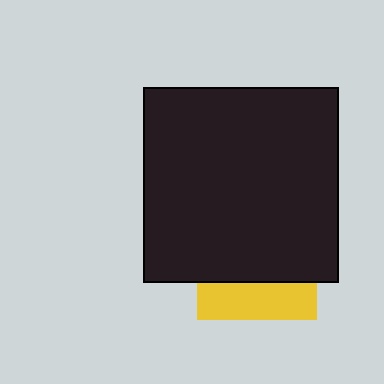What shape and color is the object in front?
The object in front is a black square.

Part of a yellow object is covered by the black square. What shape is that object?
It is a square.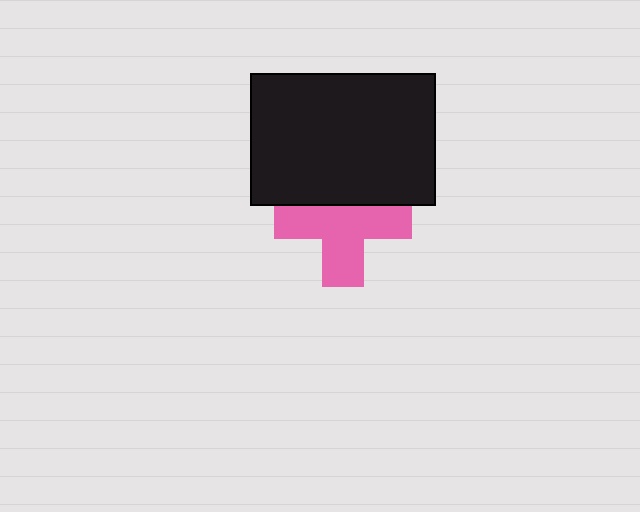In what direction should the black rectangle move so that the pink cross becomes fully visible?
The black rectangle should move up. That is the shortest direction to clear the overlap and leave the pink cross fully visible.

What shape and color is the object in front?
The object in front is a black rectangle.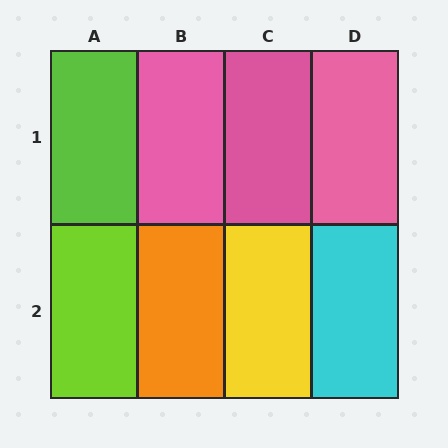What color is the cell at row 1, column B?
Pink.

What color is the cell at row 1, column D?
Pink.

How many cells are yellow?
1 cell is yellow.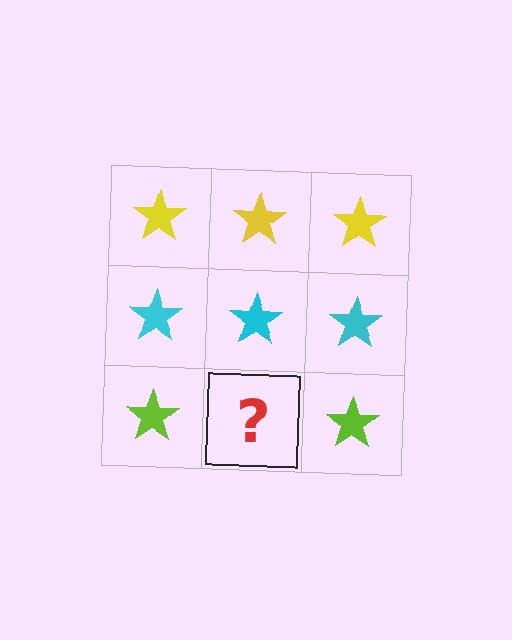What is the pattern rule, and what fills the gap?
The rule is that each row has a consistent color. The gap should be filled with a lime star.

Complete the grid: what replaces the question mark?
The question mark should be replaced with a lime star.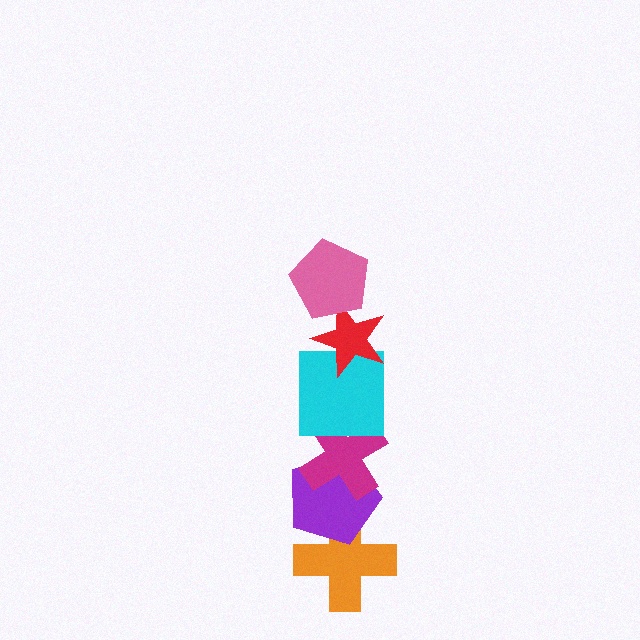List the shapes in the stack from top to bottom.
From top to bottom: the pink pentagon, the red star, the cyan square, the magenta cross, the purple pentagon, the orange cross.